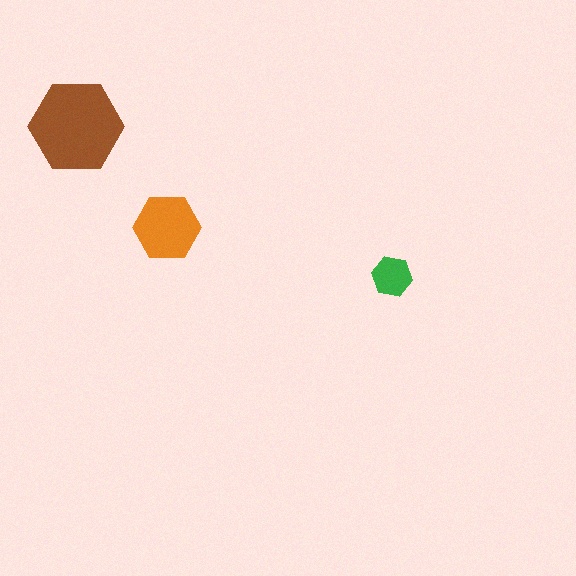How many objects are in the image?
There are 3 objects in the image.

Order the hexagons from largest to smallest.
the brown one, the orange one, the green one.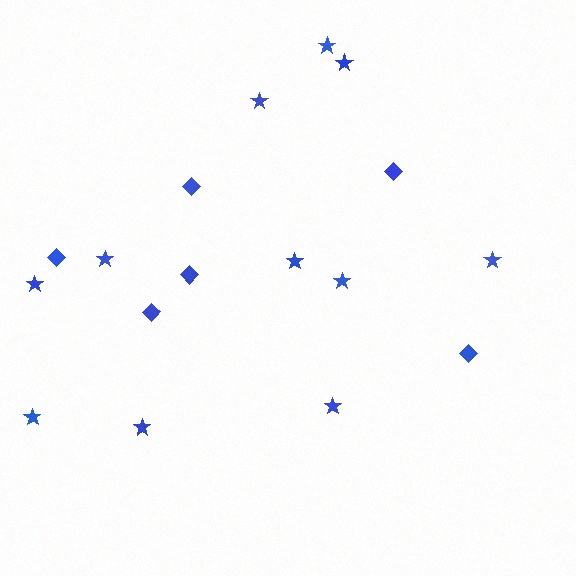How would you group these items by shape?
There are 2 groups: one group of diamonds (6) and one group of stars (11).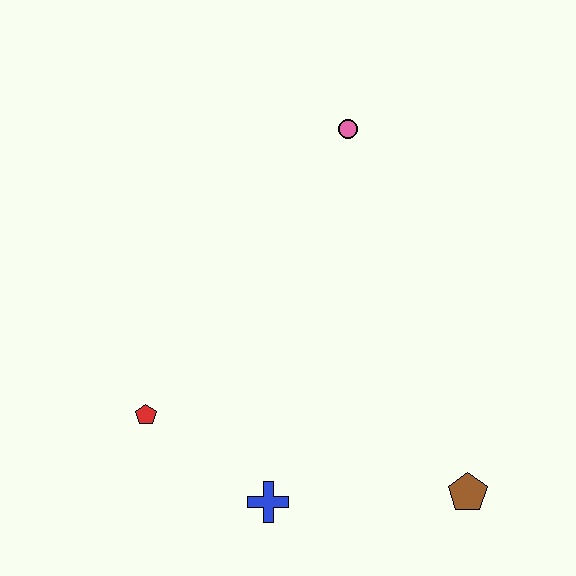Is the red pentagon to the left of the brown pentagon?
Yes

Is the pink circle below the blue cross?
No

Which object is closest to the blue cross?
The red pentagon is closest to the blue cross.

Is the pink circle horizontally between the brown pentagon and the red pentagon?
Yes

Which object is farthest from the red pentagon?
The pink circle is farthest from the red pentagon.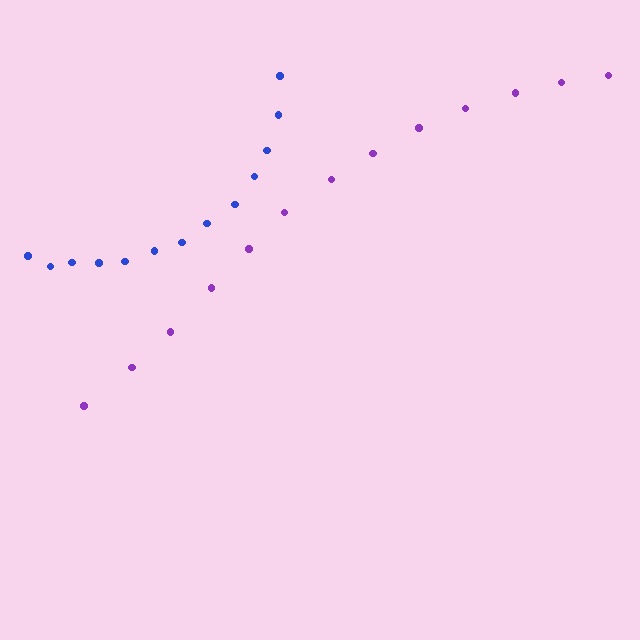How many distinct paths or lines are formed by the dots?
There are 2 distinct paths.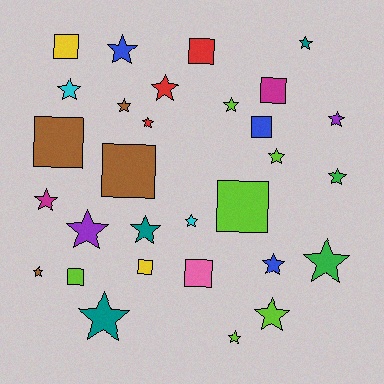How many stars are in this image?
There are 20 stars.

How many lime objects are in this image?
There are 6 lime objects.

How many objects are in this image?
There are 30 objects.